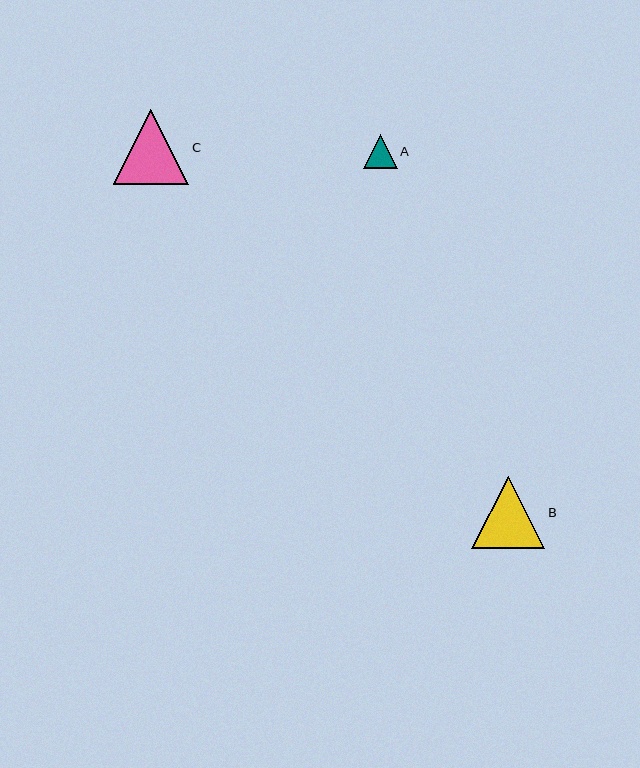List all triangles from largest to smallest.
From largest to smallest: C, B, A.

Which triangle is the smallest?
Triangle A is the smallest with a size of approximately 34 pixels.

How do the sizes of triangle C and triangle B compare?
Triangle C and triangle B are approximately the same size.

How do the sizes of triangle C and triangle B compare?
Triangle C and triangle B are approximately the same size.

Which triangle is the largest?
Triangle C is the largest with a size of approximately 75 pixels.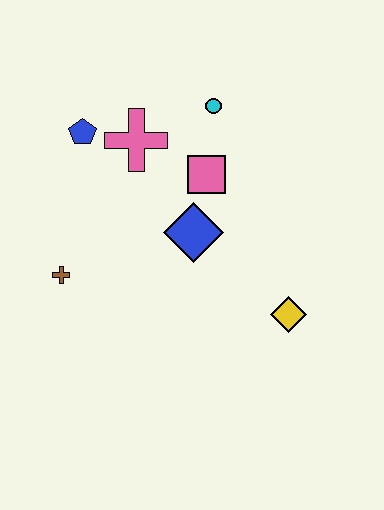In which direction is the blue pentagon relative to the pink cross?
The blue pentagon is to the left of the pink cross.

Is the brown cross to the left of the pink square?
Yes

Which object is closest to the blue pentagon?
The pink cross is closest to the blue pentagon.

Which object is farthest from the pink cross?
The yellow diamond is farthest from the pink cross.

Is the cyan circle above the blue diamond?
Yes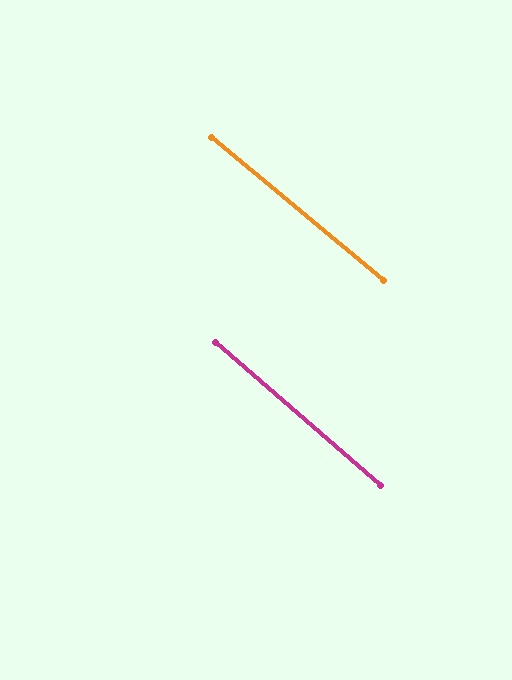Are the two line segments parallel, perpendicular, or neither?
Parallel — their directions differ by only 1.2°.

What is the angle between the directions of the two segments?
Approximately 1 degree.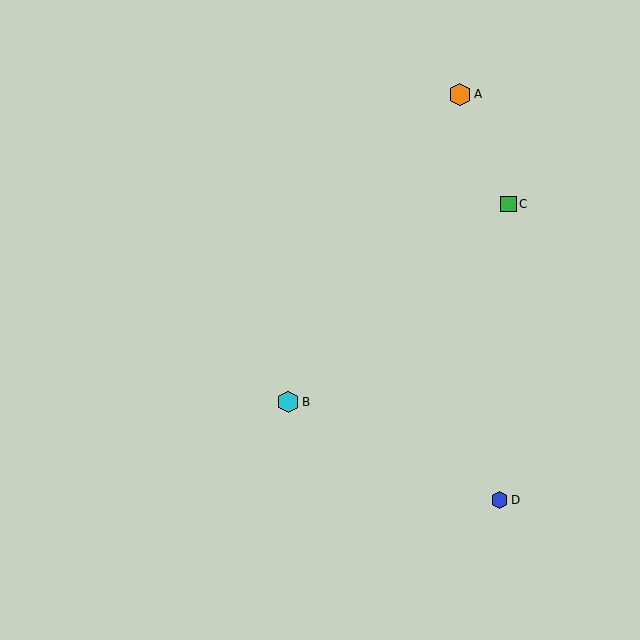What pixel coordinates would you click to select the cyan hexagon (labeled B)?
Click at (288, 402) to select the cyan hexagon B.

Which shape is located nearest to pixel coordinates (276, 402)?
The cyan hexagon (labeled B) at (288, 402) is nearest to that location.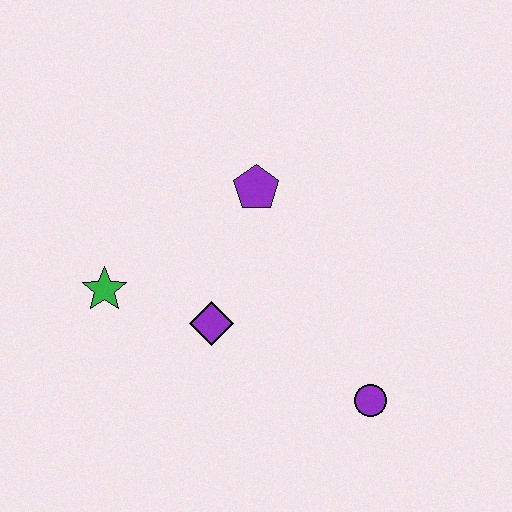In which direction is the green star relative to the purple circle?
The green star is to the left of the purple circle.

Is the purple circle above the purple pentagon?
No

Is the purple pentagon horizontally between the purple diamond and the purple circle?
Yes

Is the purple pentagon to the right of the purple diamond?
Yes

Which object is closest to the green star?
The purple diamond is closest to the green star.